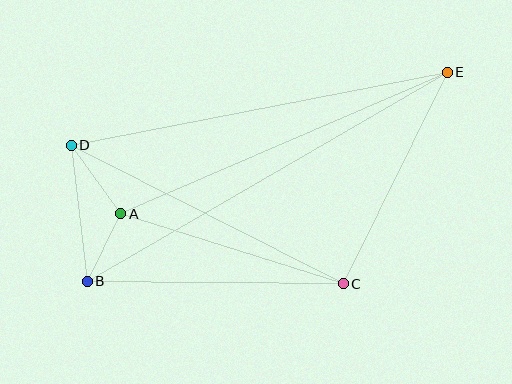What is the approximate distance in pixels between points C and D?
The distance between C and D is approximately 305 pixels.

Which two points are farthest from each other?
Points B and E are farthest from each other.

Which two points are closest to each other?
Points A and B are closest to each other.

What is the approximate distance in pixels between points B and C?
The distance between B and C is approximately 256 pixels.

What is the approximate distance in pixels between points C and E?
The distance between C and E is approximately 235 pixels.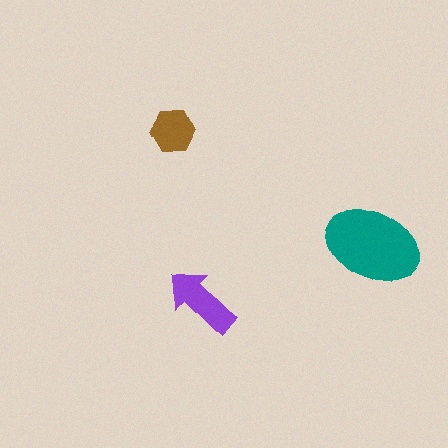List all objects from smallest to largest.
The brown hexagon, the purple arrow, the teal ellipse.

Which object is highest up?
The brown hexagon is topmost.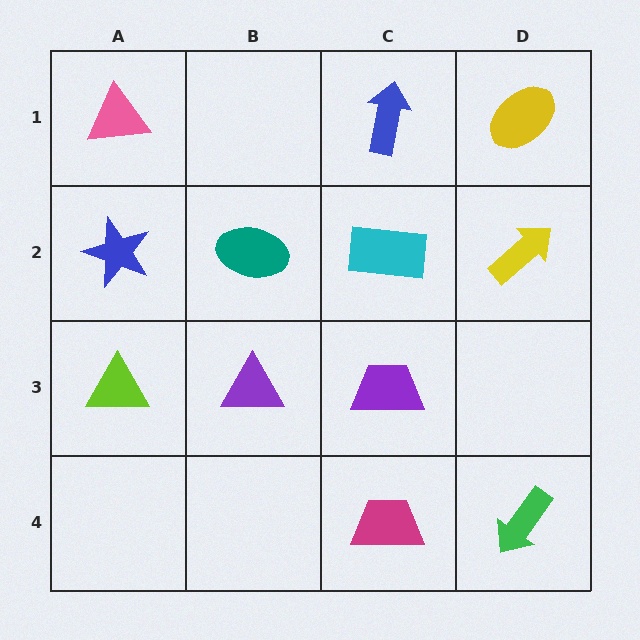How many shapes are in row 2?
4 shapes.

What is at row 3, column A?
A lime triangle.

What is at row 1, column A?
A pink triangle.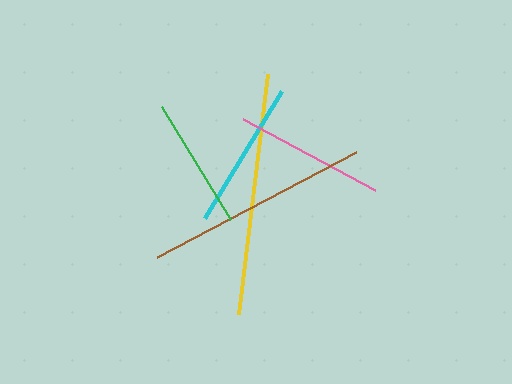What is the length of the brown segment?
The brown segment is approximately 225 pixels long.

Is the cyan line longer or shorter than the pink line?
The pink line is longer than the cyan line.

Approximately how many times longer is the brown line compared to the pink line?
The brown line is approximately 1.5 times the length of the pink line.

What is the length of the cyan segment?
The cyan segment is approximately 149 pixels long.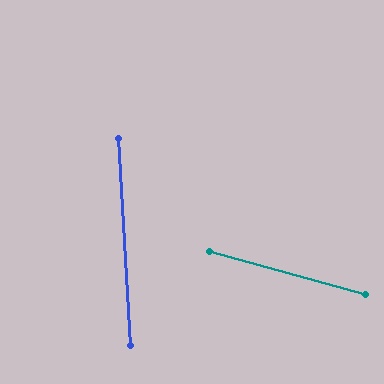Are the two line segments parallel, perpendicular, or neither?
Neither parallel nor perpendicular — they differ by about 71°.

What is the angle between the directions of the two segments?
Approximately 71 degrees.